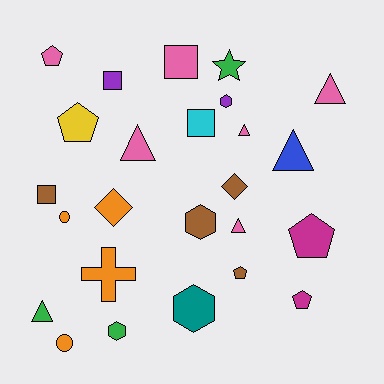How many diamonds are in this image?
There are 2 diamonds.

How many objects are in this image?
There are 25 objects.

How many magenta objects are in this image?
There are 2 magenta objects.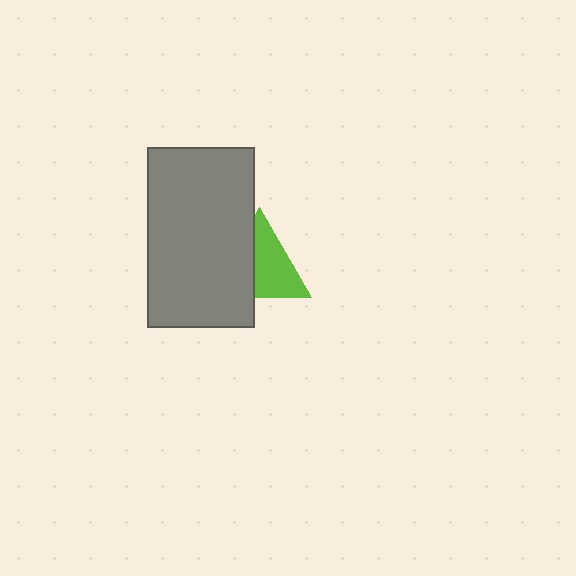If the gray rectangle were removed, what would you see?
You would see the complete lime triangle.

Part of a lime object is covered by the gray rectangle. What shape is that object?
It is a triangle.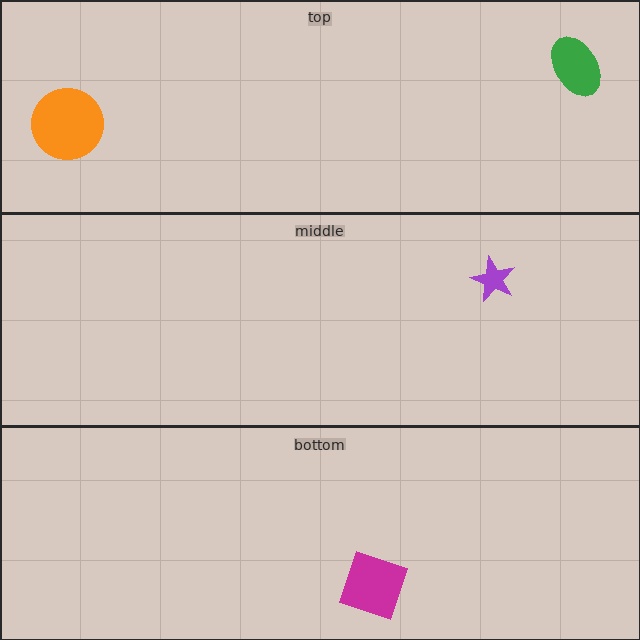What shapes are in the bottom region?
The magenta square.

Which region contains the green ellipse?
The top region.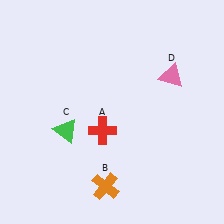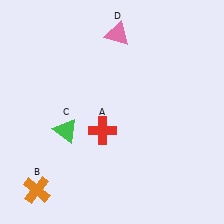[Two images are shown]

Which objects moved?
The objects that moved are: the orange cross (B), the pink triangle (D).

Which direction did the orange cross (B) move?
The orange cross (B) moved left.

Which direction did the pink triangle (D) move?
The pink triangle (D) moved left.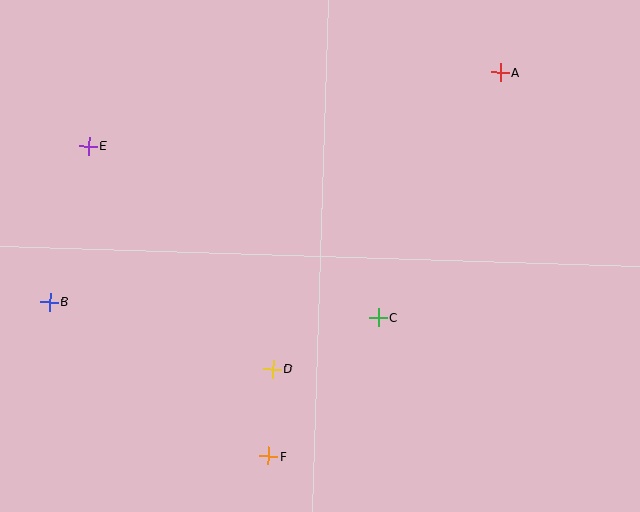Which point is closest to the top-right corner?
Point A is closest to the top-right corner.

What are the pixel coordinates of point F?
Point F is at (268, 456).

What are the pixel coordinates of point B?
Point B is at (50, 302).